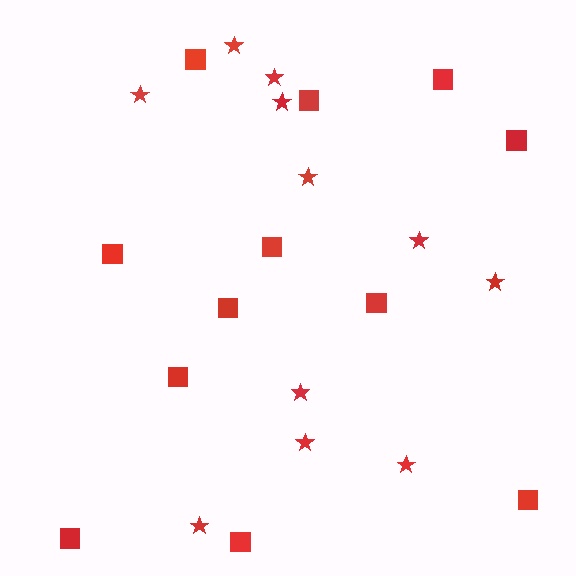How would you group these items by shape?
There are 2 groups: one group of squares (12) and one group of stars (11).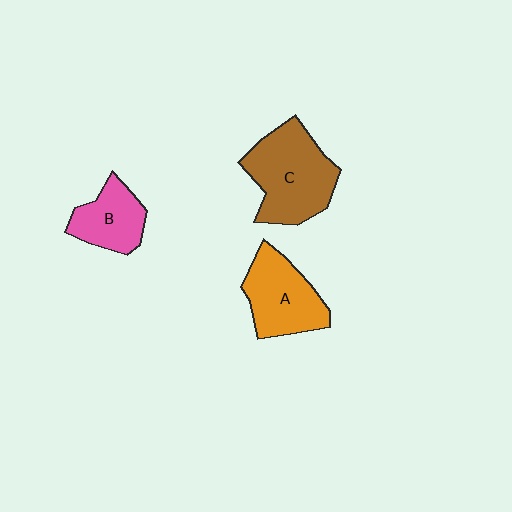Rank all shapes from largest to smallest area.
From largest to smallest: C (brown), A (orange), B (pink).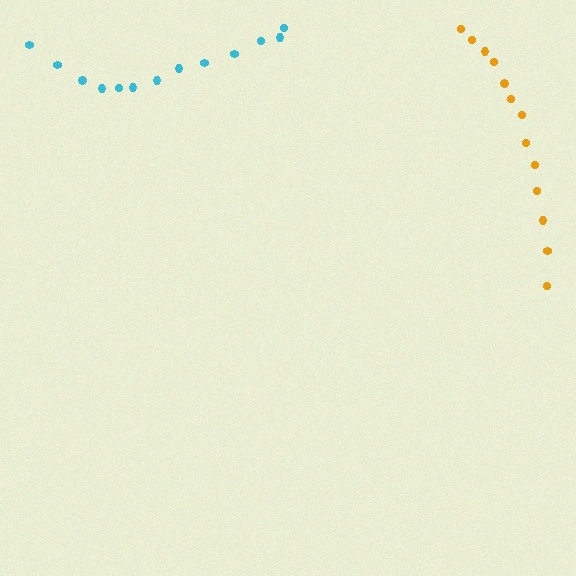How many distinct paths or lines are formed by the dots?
There are 2 distinct paths.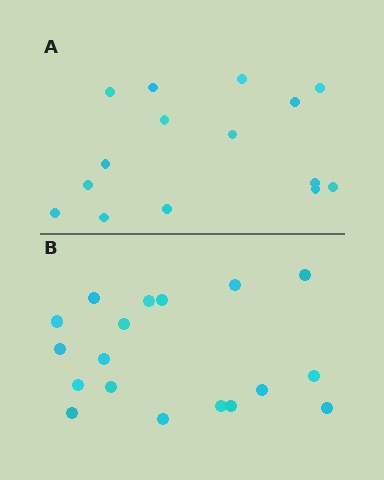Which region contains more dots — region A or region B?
Region B (the bottom region) has more dots.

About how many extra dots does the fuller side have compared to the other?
Region B has just a few more — roughly 2 or 3 more dots than region A.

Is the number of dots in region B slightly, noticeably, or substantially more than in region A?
Region B has only slightly more — the two regions are fairly close. The ratio is roughly 1.2 to 1.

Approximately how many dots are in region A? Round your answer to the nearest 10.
About 20 dots. (The exact count is 15, which rounds to 20.)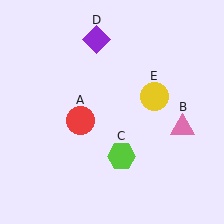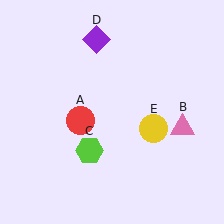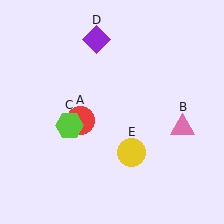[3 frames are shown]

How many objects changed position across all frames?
2 objects changed position: lime hexagon (object C), yellow circle (object E).